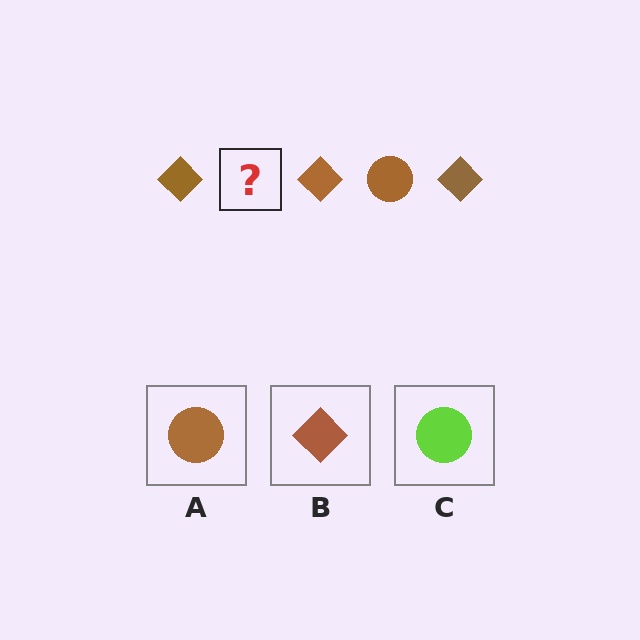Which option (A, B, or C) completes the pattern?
A.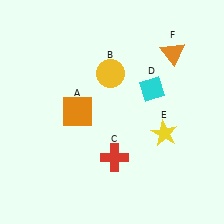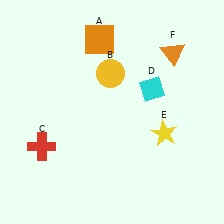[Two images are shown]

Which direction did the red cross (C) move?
The red cross (C) moved left.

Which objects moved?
The objects that moved are: the orange square (A), the red cross (C).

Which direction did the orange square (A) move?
The orange square (A) moved up.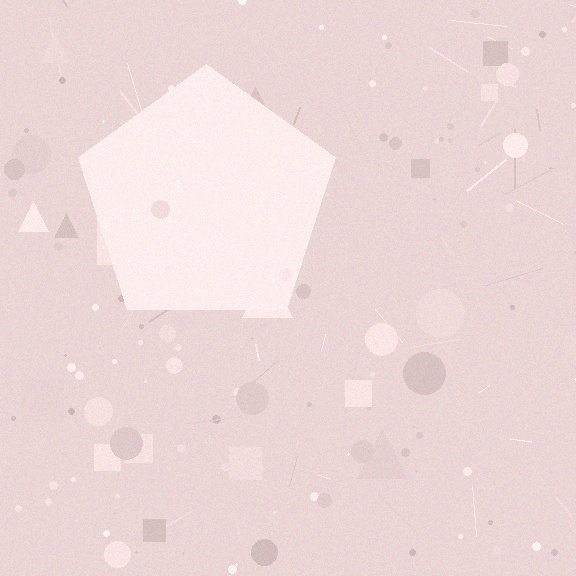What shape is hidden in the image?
A pentagon is hidden in the image.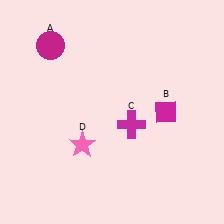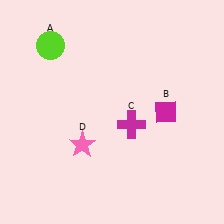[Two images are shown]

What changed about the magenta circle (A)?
In Image 1, A is magenta. In Image 2, it changed to lime.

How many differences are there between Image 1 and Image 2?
There is 1 difference between the two images.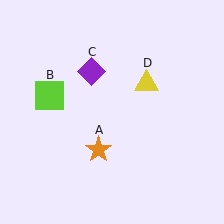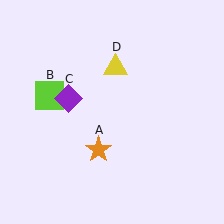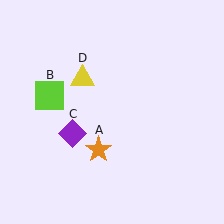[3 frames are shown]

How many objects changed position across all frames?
2 objects changed position: purple diamond (object C), yellow triangle (object D).